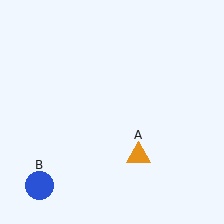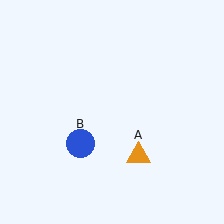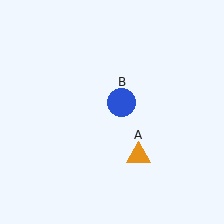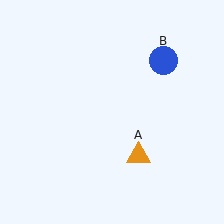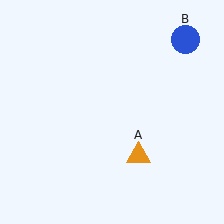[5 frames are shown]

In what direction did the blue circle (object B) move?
The blue circle (object B) moved up and to the right.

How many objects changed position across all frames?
1 object changed position: blue circle (object B).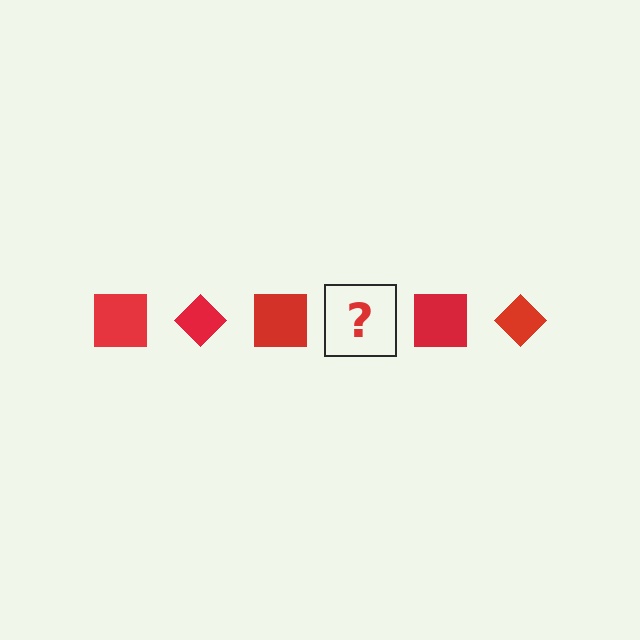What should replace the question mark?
The question mark should be replaced with a red diamond.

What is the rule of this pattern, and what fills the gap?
The rule is that the pattern cycles through square, diamond shapes in red. The gap should be filled with a red diamond.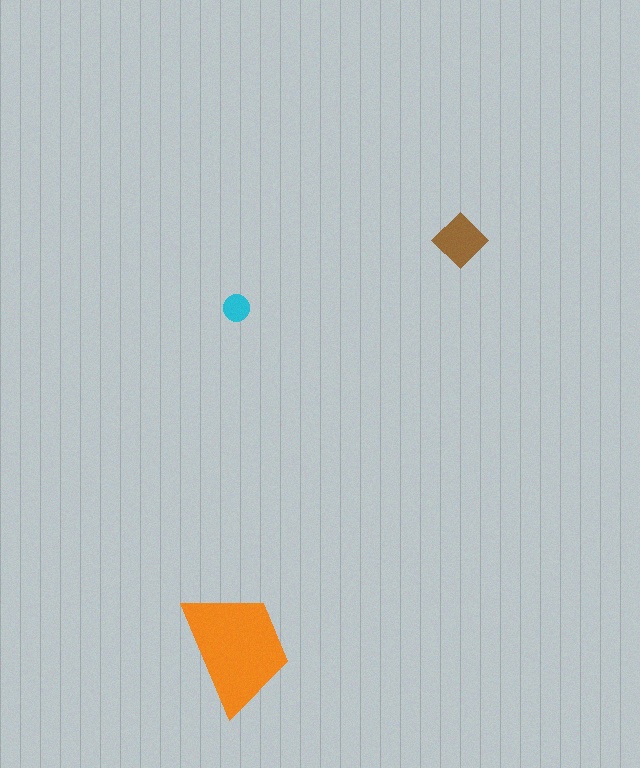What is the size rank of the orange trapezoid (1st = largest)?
1st.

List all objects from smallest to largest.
The cyan circle, the brown diamond, the orange trapezoid.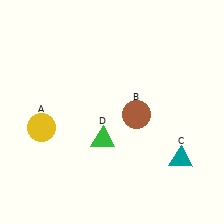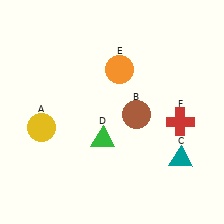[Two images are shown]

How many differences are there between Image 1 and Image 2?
There are 2 differences between the two images.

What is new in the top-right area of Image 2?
An orange circle (E) was added in the top-right area of Image 2.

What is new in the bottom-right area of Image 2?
A red cross (F) was added in the bottom-right area of Image 2.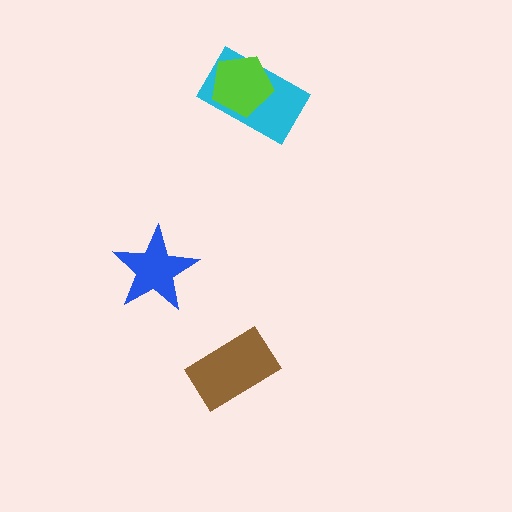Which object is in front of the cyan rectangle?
The lime pentagon is in front of the cyan rectangle.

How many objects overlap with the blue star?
0 objects overlap with the blue star.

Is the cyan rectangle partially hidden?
Yes, it is partially covered by another shape.